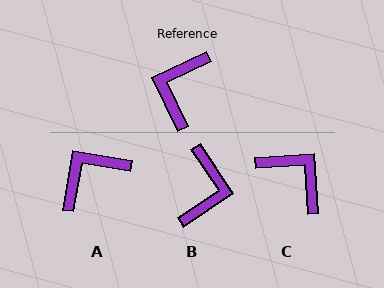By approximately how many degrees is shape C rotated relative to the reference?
Approximately 111 degrees clockwise.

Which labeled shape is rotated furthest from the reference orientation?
B, about 172 degrees away.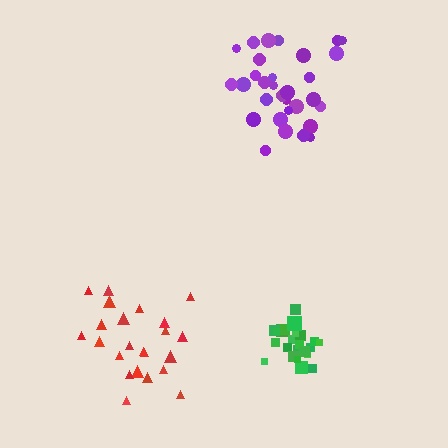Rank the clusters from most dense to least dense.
green, purple, red.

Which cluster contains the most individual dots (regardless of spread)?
Purple (32).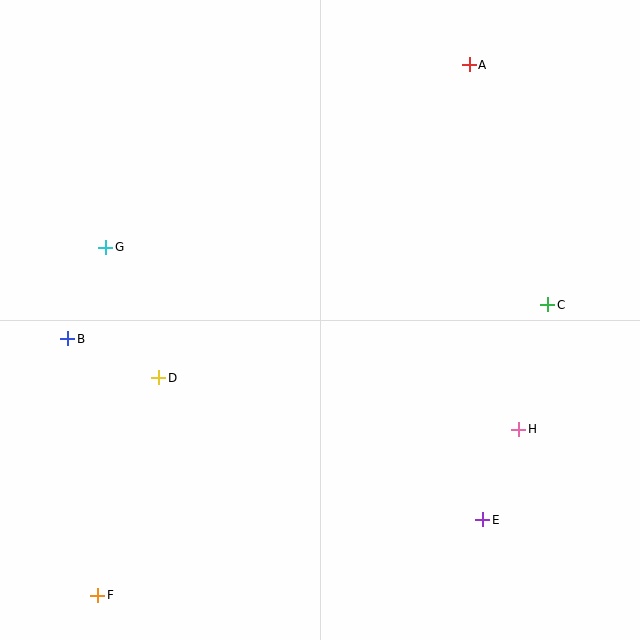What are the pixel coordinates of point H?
Point H is at (519, 429).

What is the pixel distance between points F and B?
The distance between F and B is 258 pixels.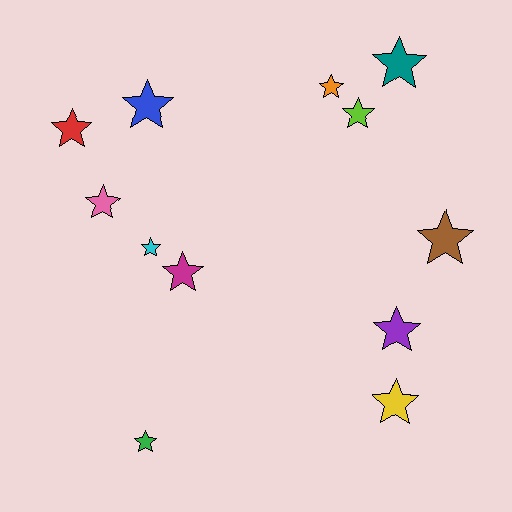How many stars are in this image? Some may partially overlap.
There are 12 stars.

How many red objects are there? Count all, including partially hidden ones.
There is 1 red object.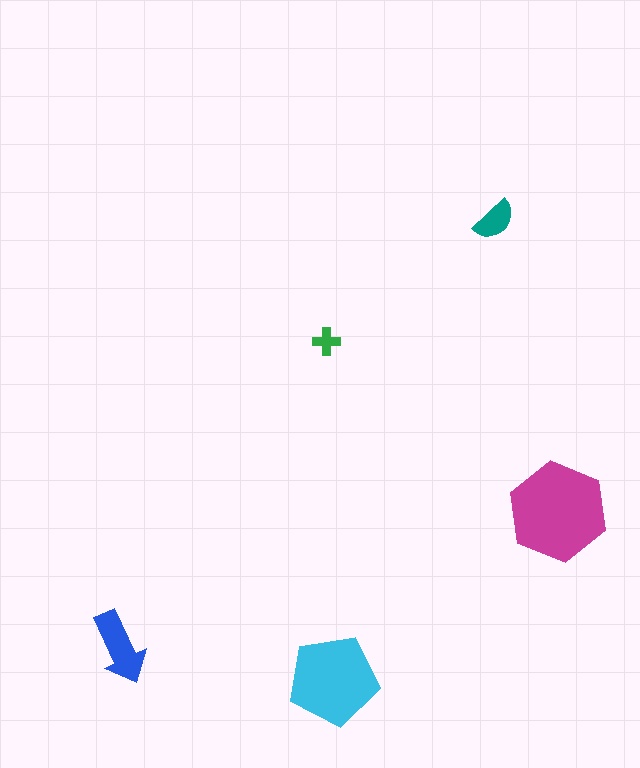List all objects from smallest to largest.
The green cross, the teal semicircle, the blue arrow, the cyan pentagon, the magenta hexagon.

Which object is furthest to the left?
The blue arrow is leftmost.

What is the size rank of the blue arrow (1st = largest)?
3rd.